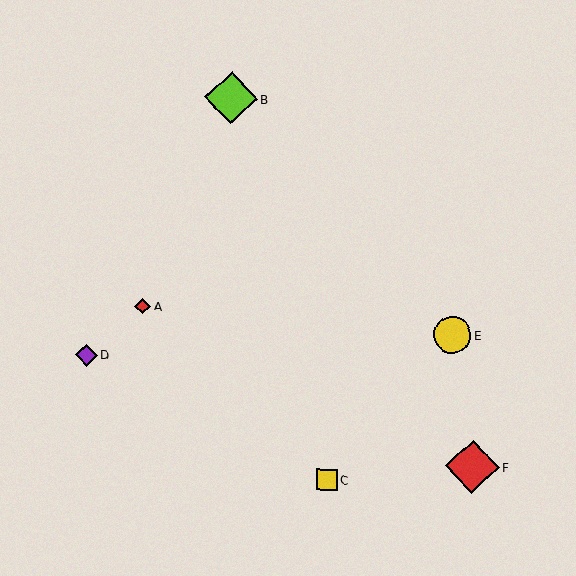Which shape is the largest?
The red diamond (labeled F) is the largest.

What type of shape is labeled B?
Shape B is a lime diamond.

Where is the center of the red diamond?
The center of the red diamond is at (143, 306).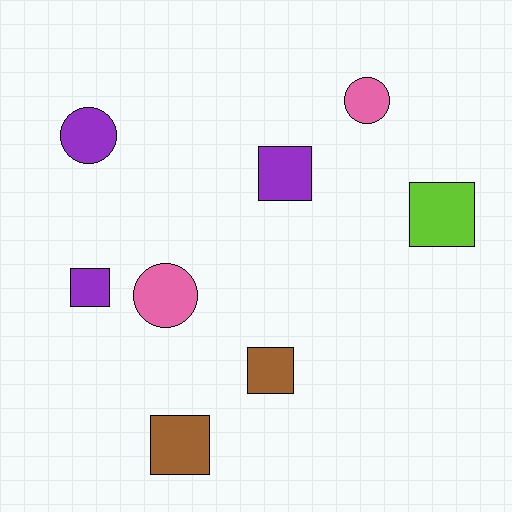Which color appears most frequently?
Purple, with 3 objects.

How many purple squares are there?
There are 2 purple squares.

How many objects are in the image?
There are 8 objects.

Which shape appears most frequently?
Square, with 5 objects.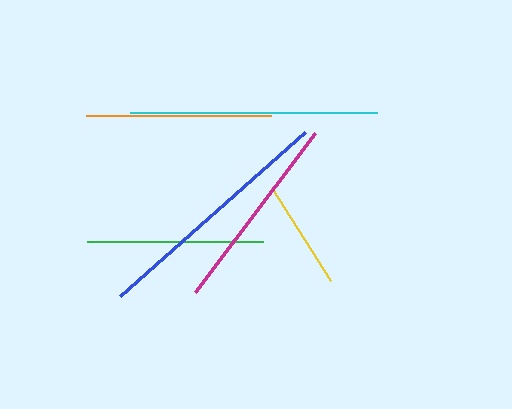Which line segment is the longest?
The cyan line is the longest at approximately 247 pixels.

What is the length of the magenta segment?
The magenta segment is approximately 199 pixels long.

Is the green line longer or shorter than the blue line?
The blue line is longer than the green line.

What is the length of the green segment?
The green segment is approximately 176 pixels long.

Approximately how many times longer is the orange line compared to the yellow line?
The orange line is approximately 1.7 times the length of the yellow line.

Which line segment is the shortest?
The yellow line is the shortest at approximately 110 pixels.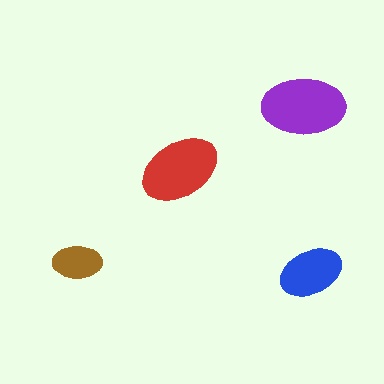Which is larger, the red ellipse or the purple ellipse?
The purple one.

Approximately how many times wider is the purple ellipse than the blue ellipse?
About 1.5 times wider.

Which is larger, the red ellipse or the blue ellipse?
The red one.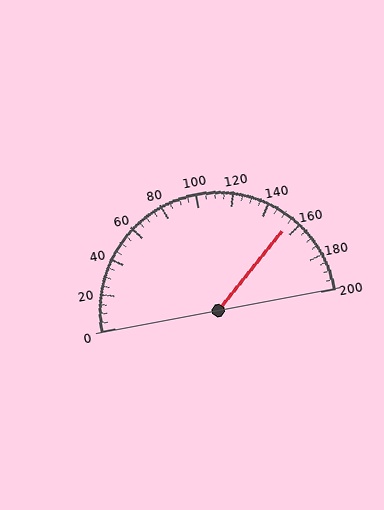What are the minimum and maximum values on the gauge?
The gauge ranges from 0 to 200.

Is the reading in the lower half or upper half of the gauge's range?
The reading is in the upper half of the range (0 to 200).